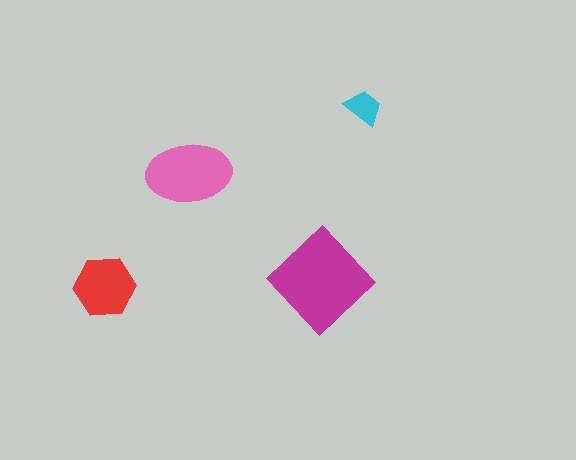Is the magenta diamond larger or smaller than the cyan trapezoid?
Larger.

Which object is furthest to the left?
The red hexagon is leftmost.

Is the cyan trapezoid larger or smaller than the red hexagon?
Smaller.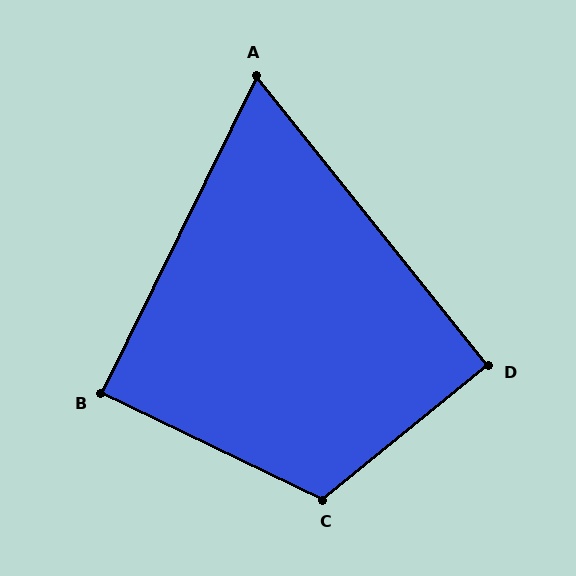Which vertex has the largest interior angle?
C, at approximately 115 degrees.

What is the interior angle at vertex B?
Approximately 90 degrees (approximately right).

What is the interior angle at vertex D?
Approximately 90 degrees (approximately right).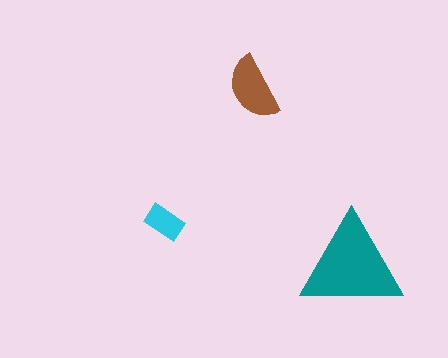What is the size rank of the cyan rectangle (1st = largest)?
3rd.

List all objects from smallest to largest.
The cyan rectangle, the brown semicircle, the teal triangle.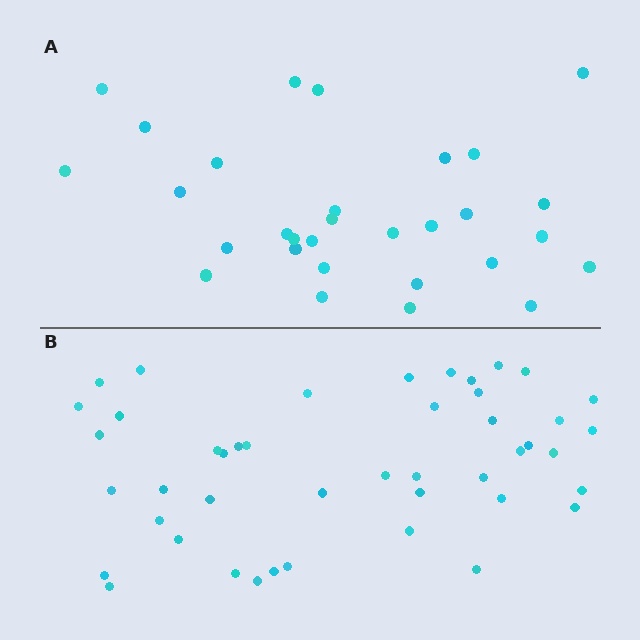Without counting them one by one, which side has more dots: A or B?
Region B (the bottom region) has more dots.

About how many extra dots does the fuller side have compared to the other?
Region B has approximately 15 more dots than region A.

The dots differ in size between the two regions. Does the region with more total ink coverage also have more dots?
No. Region A has more total ink coverage because its dots are larger, but region B actually contains more individual dots. Total area can be misleading — the number of items is what matters here.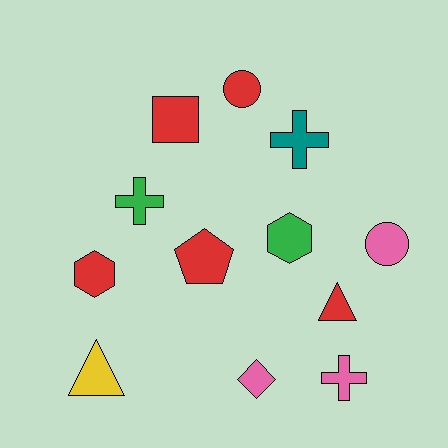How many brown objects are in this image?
There are no brown objects.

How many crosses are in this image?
There are 3 crosses.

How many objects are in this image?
There are 12 objects.